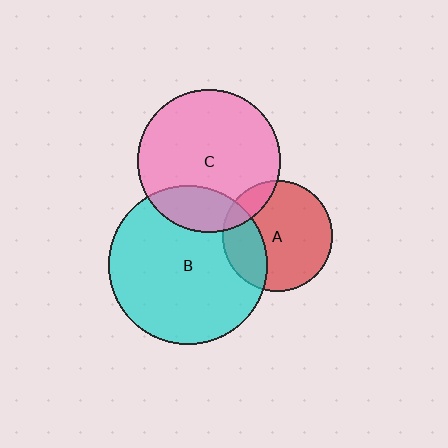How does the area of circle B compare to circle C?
Approximately 1.2 times.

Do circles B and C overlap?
Yes.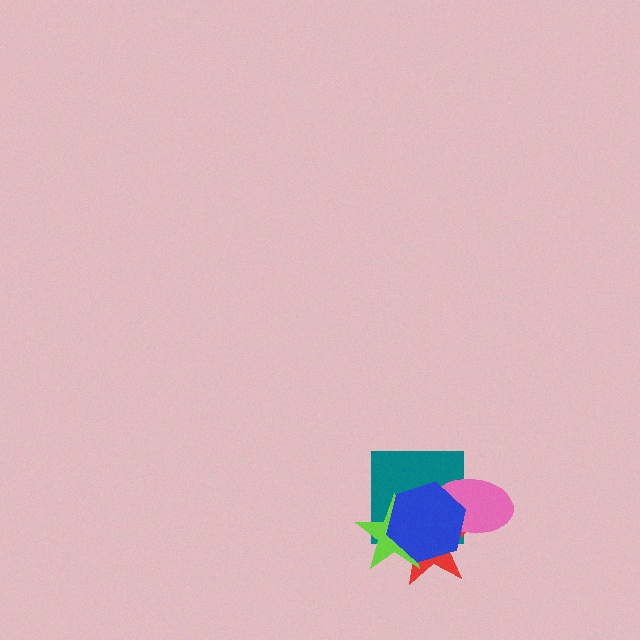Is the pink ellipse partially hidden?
Yes, it is partially covered by another shape.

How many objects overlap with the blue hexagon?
4 objects overlap with the blue hexagon.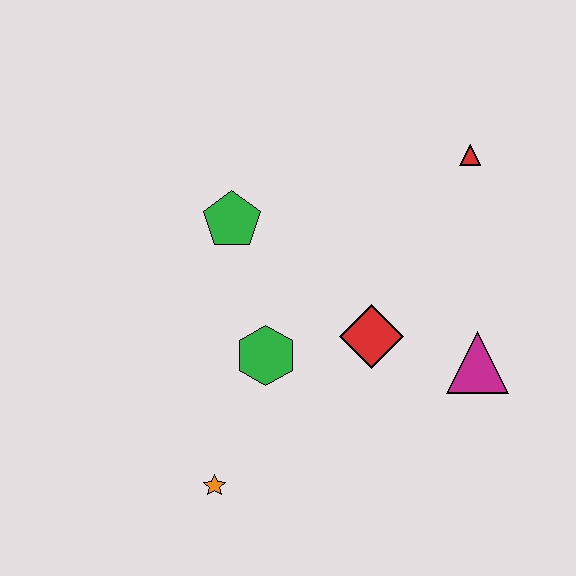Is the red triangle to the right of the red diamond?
Yes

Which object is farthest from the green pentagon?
The magenta triangle is farthest from the green pentagon.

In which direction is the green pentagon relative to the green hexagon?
The green pentagon is above the green hexagon.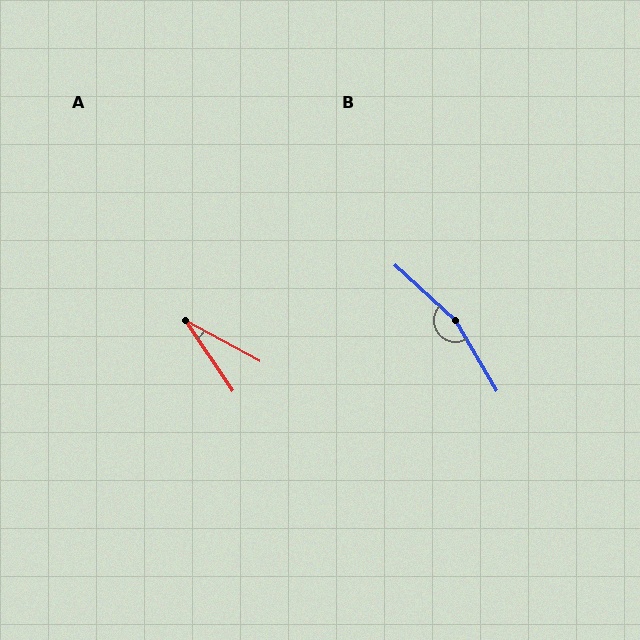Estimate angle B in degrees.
Approximately 163 degrees.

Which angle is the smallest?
A, at approximately 27 degrees.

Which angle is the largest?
B, at approximately 163 degrees.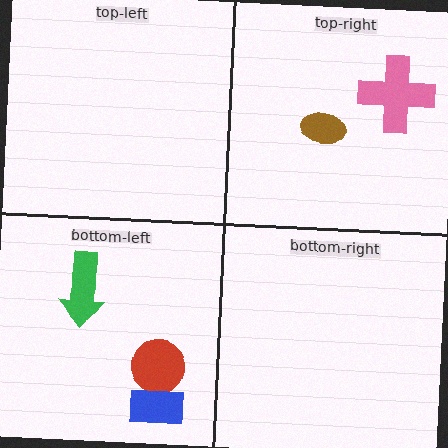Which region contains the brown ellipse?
The top-right region.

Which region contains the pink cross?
The top-right region.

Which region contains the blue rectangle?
The bottom-left region.